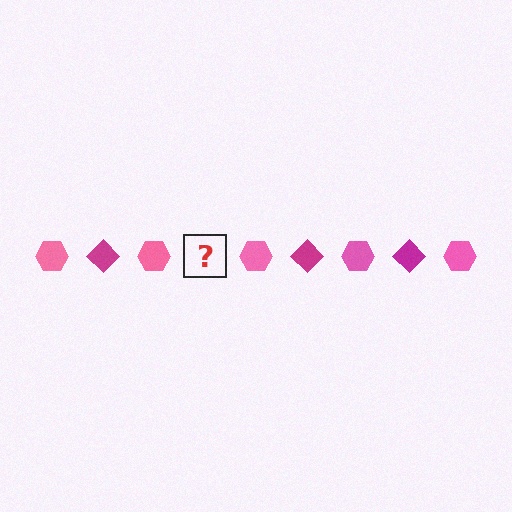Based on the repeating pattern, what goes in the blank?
The blank should be a magenta diamond.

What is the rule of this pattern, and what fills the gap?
The rule is that the pattern alternates between pink hexagon and magenta diamond. The gap should be filled with a magenta diamond.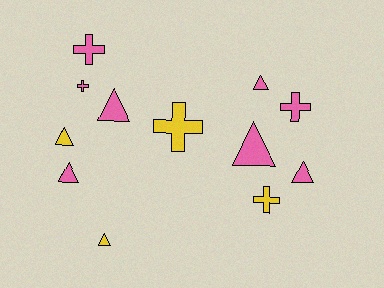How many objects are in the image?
There are 12 objects.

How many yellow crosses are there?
There are 2 yellow crosses.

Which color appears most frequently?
Pink, with 8 objects.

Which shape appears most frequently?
Triangle, with 7 objects.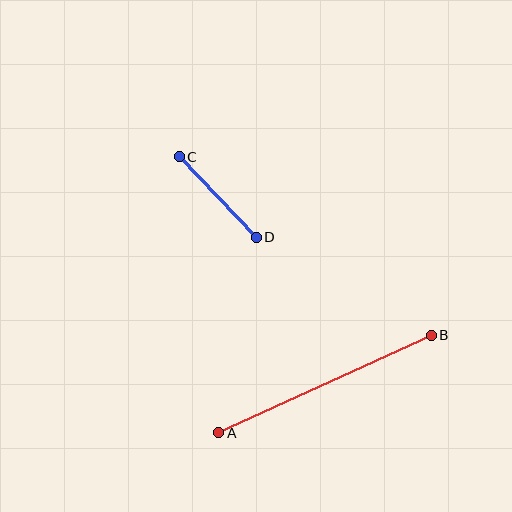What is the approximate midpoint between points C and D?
The midpoint is at approximately (218, 197) pixels.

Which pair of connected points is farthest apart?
Points A and B are farthest apart.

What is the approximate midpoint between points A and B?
The midpoint is at approximately (325, 384) pixels.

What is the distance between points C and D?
The distance is approximately 111 pixels.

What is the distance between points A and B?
The distance is approximately 234 pixels.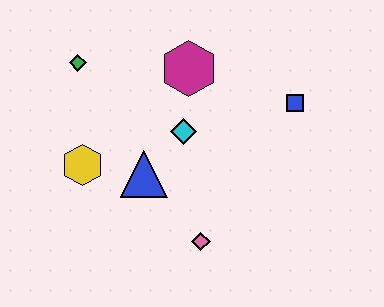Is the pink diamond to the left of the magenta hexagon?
No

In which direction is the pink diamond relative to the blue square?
The pink diamond is below the blue square.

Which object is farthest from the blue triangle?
The blue square is farthest from the blue triangle.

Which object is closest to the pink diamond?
The blue triangle is closest to the pink diamond.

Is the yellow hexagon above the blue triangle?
Yes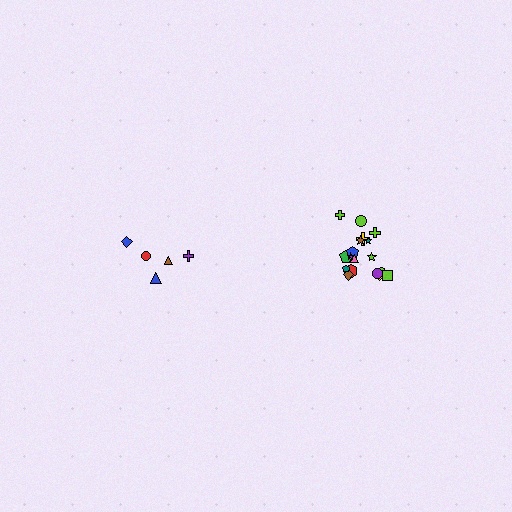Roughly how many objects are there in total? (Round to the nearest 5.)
Roughly 25 objects in total.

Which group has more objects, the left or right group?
The right group.